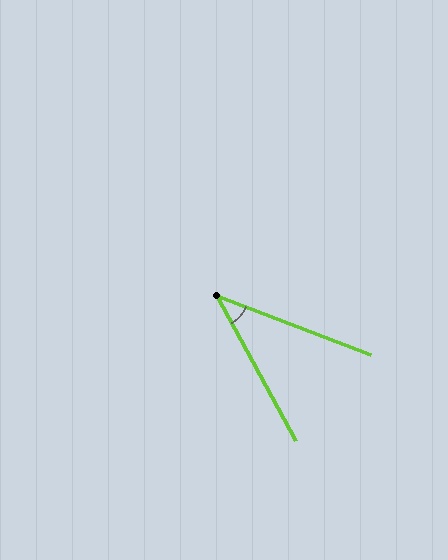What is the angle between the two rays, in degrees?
Approximately 40 degrees.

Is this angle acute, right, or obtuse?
It is acute.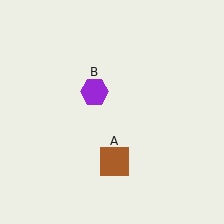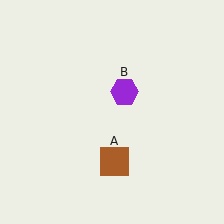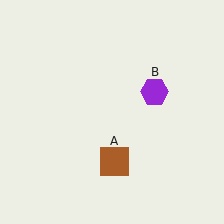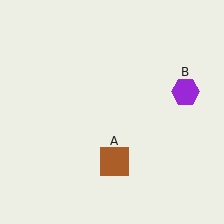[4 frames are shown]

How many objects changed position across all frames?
1 object changed position: purple hexagon (object B).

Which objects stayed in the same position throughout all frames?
Brown square (object A) remained stationary.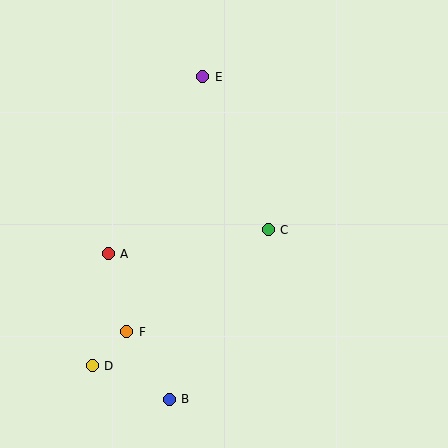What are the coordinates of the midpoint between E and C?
The midpoint between E and C is at (235, 153).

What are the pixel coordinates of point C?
Point C is at (268, 230).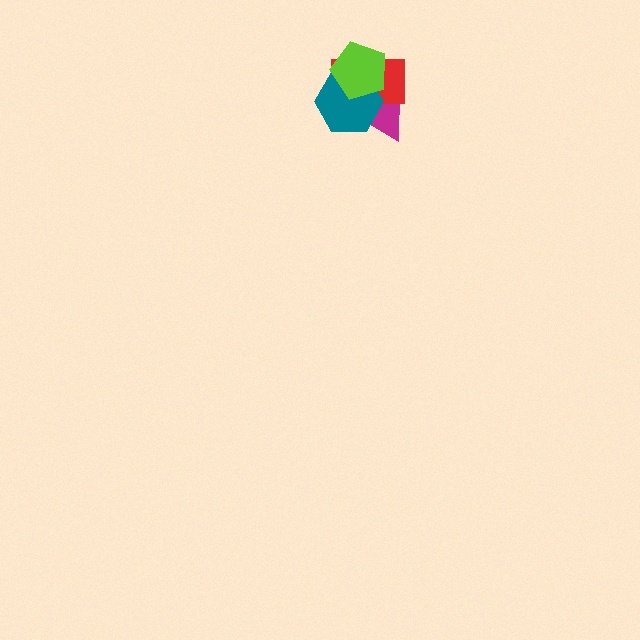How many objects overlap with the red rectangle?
3 objects overlap with the red rectangle.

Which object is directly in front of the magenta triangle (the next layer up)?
The red rectangle is directly in front of the magenta triangle.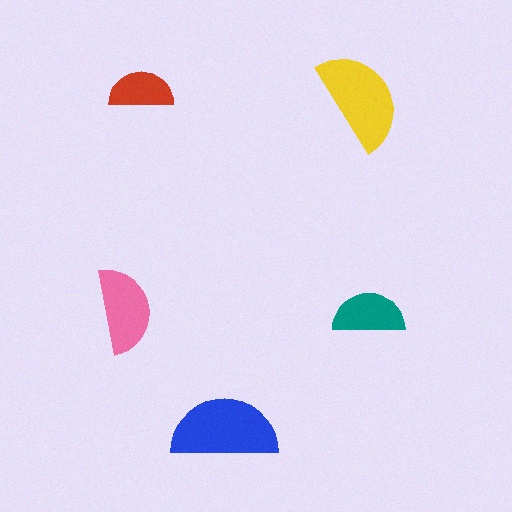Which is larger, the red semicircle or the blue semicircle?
The blue one.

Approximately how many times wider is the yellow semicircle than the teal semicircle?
About 1.5 times wider.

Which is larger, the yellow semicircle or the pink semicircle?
The yellow one.